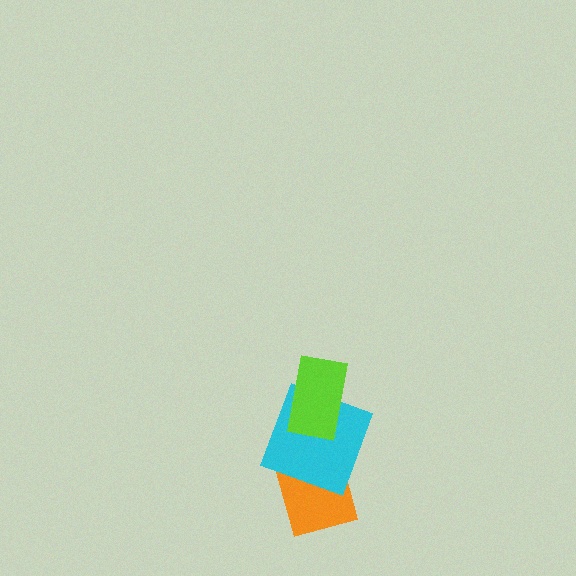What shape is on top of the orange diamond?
The cyan square is on top of the orange diamond.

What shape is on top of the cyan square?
The lime rectangle is on top of the cyan square.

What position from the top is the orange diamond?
The orange diamond is 3rd from the top.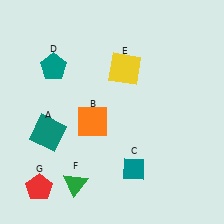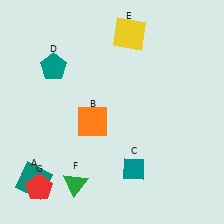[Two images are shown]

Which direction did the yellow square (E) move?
The yellow square (E) moved up.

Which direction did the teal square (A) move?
The teal square (A) moved down.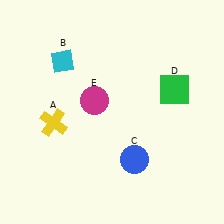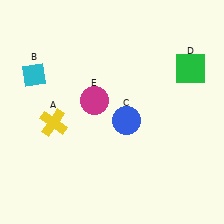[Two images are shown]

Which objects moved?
The objects that moved are: the cyan diamond (B), the blue circle (C), the green square (D).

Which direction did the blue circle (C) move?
The blue circle (C) moved up.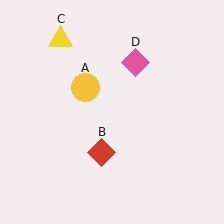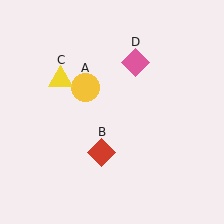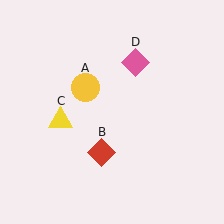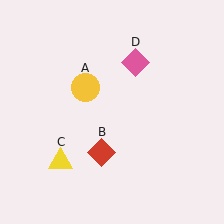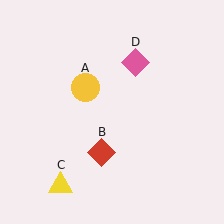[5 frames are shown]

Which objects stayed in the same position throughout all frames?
Yellow circle (object A) and red diamond (object B) and pink diamond (object D) remained stationary.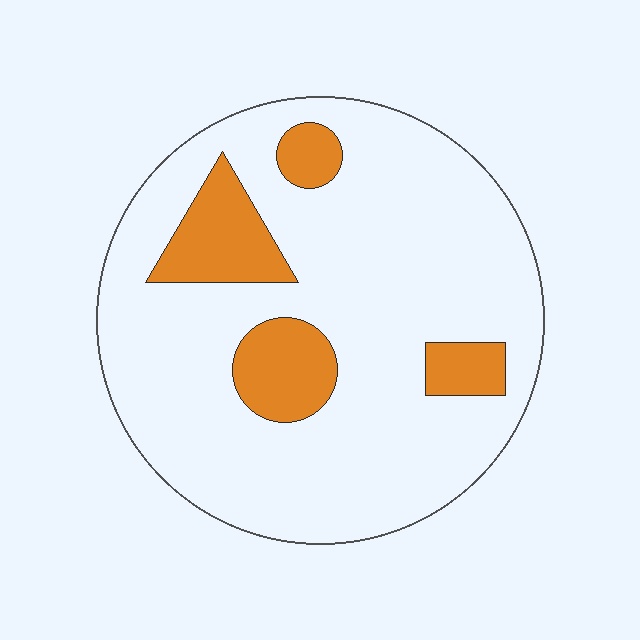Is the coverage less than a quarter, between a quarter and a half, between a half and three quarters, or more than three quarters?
Less than a quarter.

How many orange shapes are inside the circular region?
4.